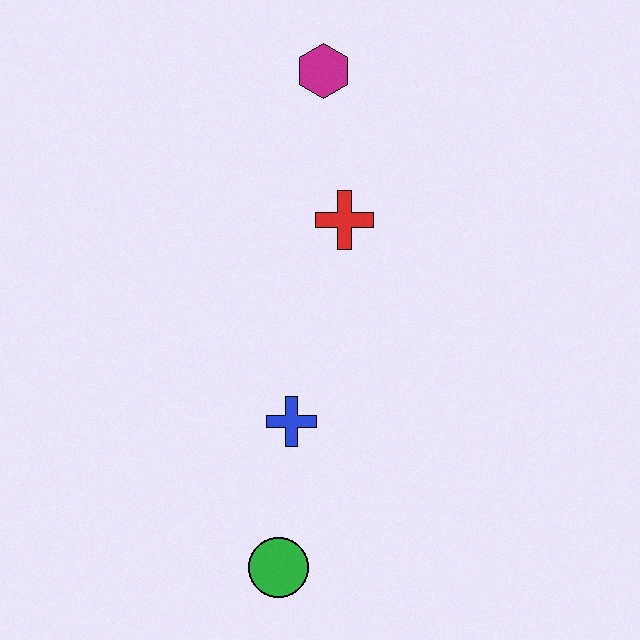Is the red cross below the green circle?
No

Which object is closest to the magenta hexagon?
The red cross is closest to the magenta hexagon.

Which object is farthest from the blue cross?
The magenta hexagon is farthest from the blue cross.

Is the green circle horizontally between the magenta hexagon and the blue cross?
No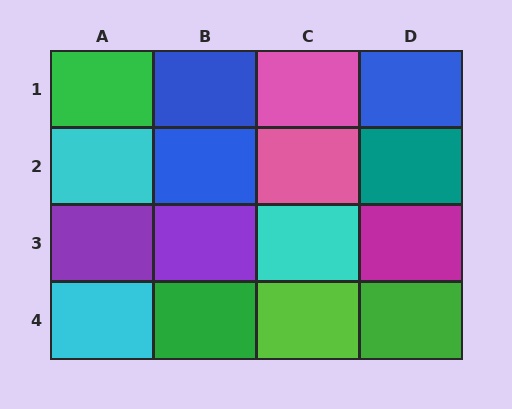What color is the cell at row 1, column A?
Green.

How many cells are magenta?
1 cell is magenta.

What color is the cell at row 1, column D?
Blue.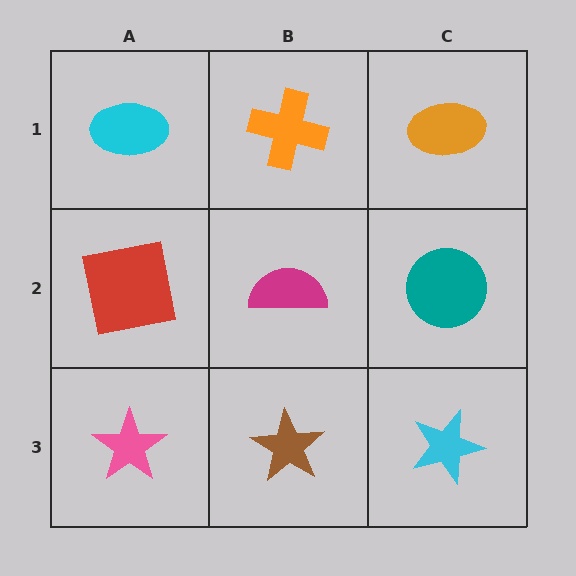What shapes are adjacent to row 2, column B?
An orange cross (row 1, column B), a brown star (row 3, column B), a red square (row 2, column A), a teal circle (row 2, column C).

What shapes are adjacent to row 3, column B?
A magenta semicircle (row 2, column B), a pink star (row 3, column A), a cyan star (row 3, column C).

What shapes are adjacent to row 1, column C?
A teal circle (row 2, column C), an orange cross (row 1, column B).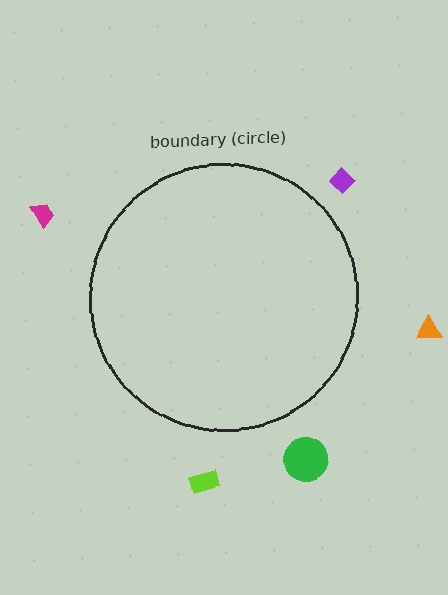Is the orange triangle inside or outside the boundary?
Outside.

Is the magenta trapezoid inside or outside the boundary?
Outside.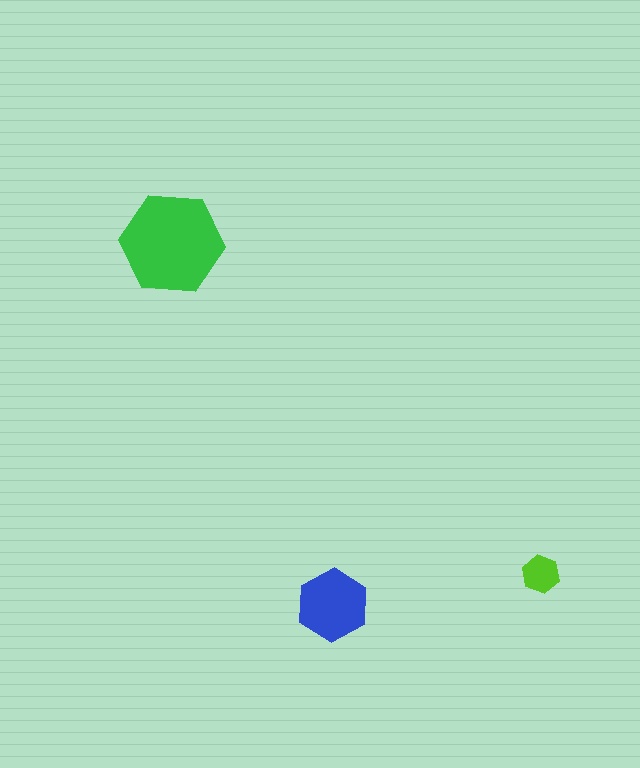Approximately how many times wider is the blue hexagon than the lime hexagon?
About 2 times wider.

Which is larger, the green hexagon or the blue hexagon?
The green one.